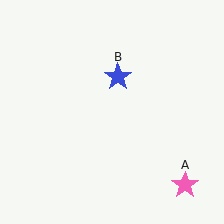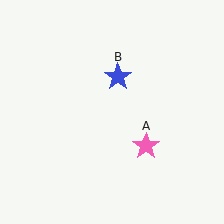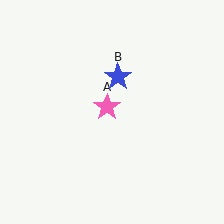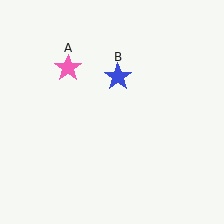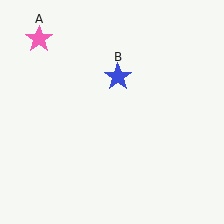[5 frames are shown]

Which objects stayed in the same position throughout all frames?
Blue star (object B) remained stationary.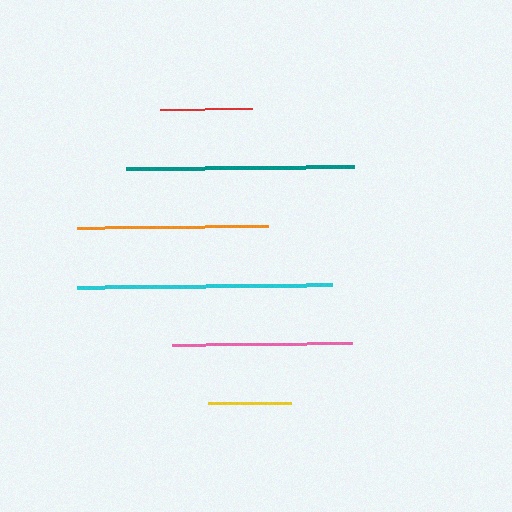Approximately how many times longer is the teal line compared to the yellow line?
The teal line is approximately 2.7 times the length of the yellow line.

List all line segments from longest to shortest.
From longest to shortest: cyan, teal, orange, pink, red, yellow.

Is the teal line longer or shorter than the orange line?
The teal line is longer than the orange line.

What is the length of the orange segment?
The orange segment is approximately 191 pixels long.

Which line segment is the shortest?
The yellow line is the shortest at approximately 83 pixels.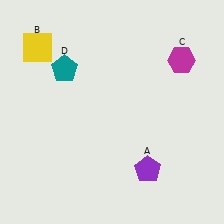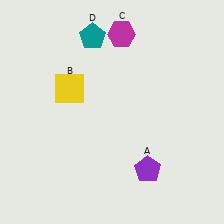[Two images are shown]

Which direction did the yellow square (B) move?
The yellow square (B) moved down.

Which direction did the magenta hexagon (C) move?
The magenta hexagon (C) moved left.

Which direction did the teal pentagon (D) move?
The teal pentagon (D) moved up.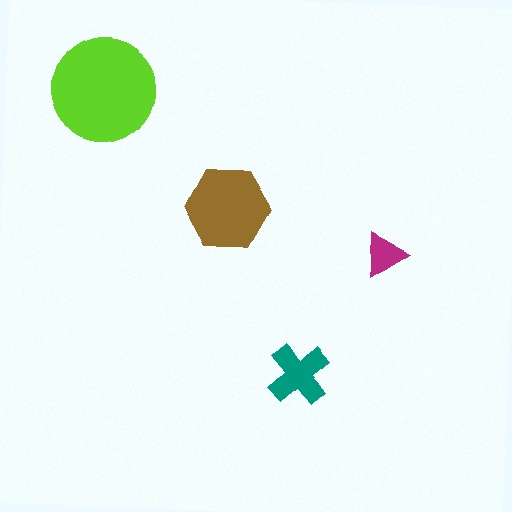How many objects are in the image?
There are 4 objects in the image.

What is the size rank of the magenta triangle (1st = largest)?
4th.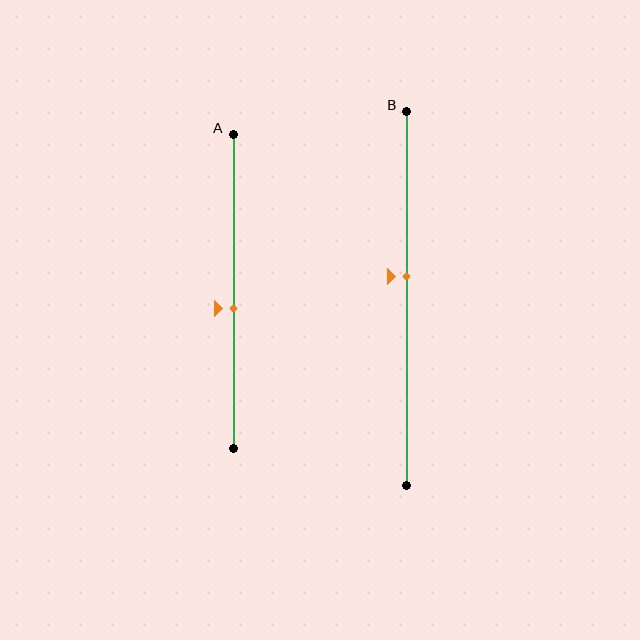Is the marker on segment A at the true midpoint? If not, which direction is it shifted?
No, the marker on segment A is shifted downward by about 5% of the segment length.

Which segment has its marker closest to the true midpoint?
Segment A has its marker closest to the true midpoint.